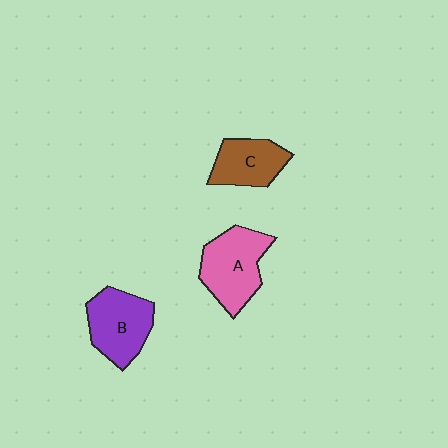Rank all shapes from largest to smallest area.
From largest to smallest: A (pink), B (purple), C (brown).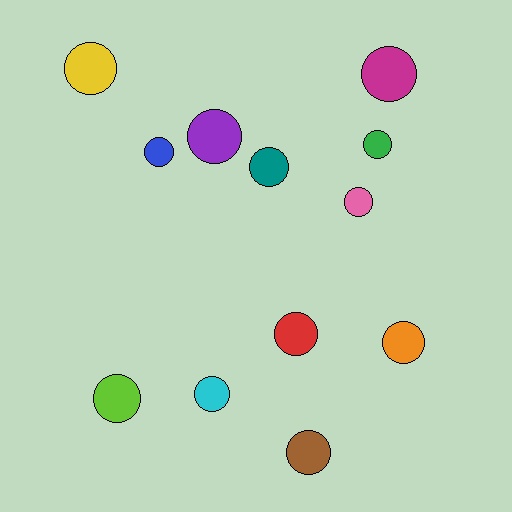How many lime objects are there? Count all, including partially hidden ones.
There is 1 lime object.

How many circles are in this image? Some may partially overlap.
There are 12 circles.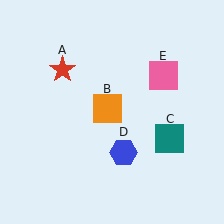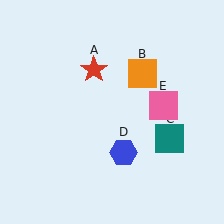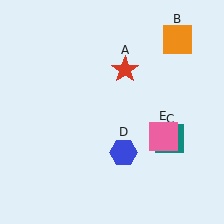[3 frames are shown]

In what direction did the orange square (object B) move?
The orange square (object B) moved up and to the right.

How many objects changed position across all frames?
3 objects changed position: red star (object A), orange square (object B), pink square (object E).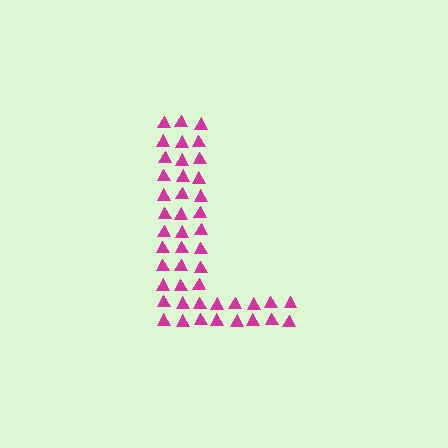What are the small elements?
The small elements are triangles.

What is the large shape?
The large shape is the letter L.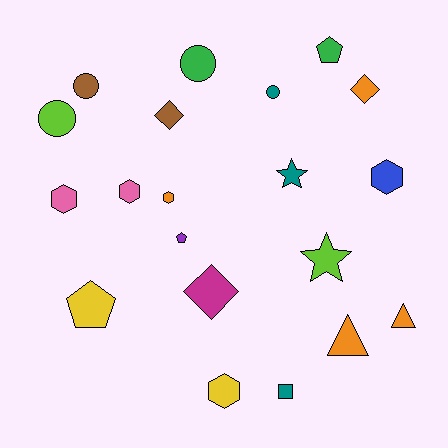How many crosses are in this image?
There are no crosses.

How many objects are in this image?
There are 20 objects.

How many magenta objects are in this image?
There is 1 magenta object.